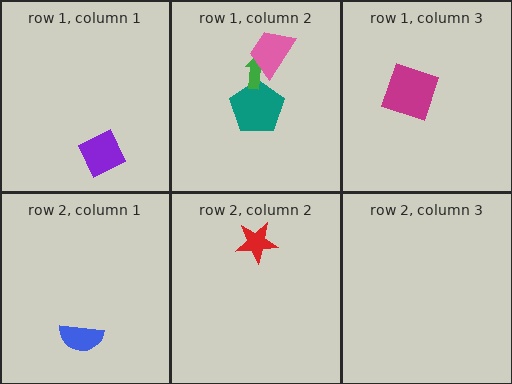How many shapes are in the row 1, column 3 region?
1.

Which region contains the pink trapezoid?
The row 1, column 2 region.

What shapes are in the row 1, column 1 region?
The purple diamond.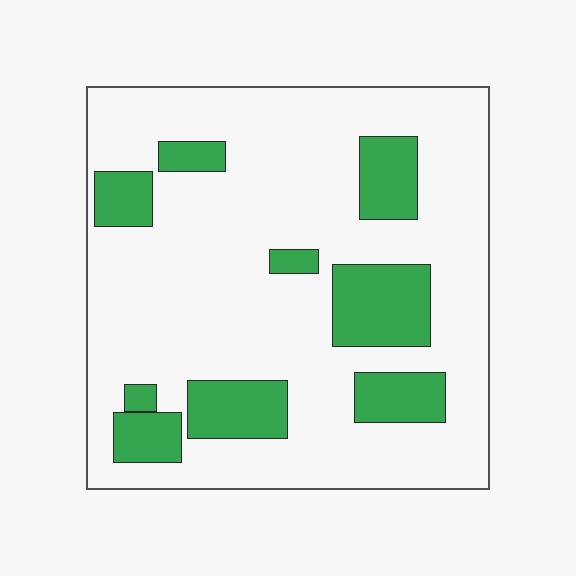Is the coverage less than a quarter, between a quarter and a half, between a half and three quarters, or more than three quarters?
Less than a quarter.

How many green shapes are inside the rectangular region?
9.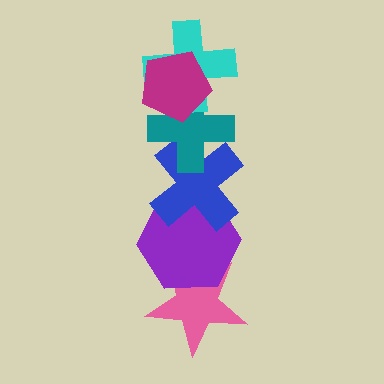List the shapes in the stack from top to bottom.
From top to bottom: the magenta pentagon, the cyan cross, the teal cross, the blue cross, the purple hexagon, the pink star.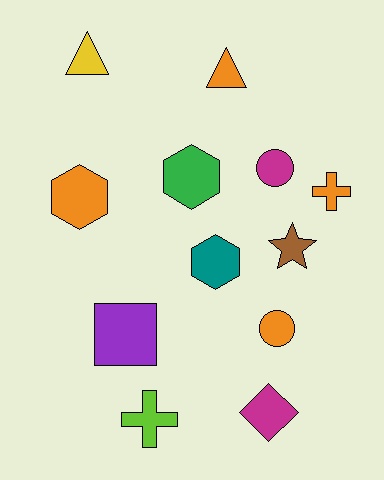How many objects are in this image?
There are 12 objects.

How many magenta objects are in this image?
There are 2 magenta objects.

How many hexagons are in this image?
There are 3 hexagons.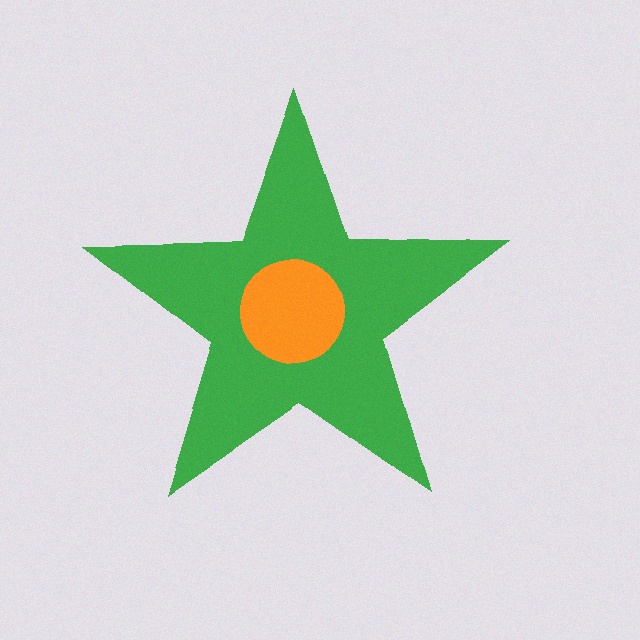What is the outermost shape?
The green star.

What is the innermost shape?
The orange circle.